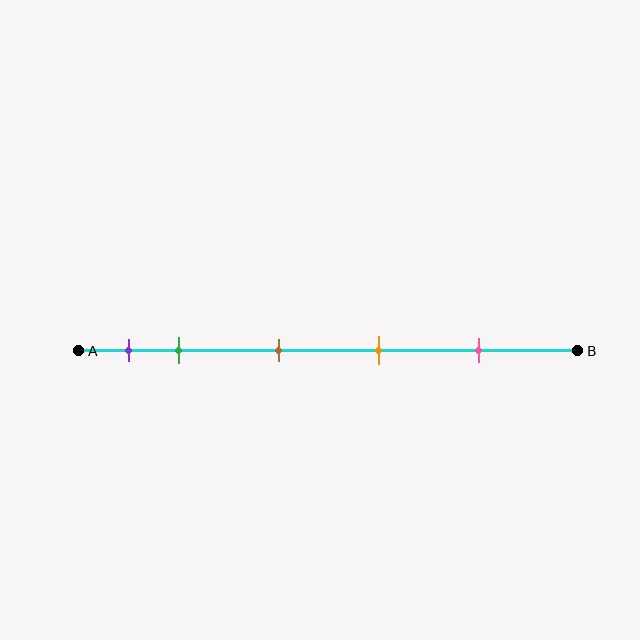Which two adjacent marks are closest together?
The purple and green marks are the closest adjacent pair.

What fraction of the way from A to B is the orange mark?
The orange mark is approximately 60% (0.6) of the way from A to B.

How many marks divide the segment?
There are 5 marks dividing the segment.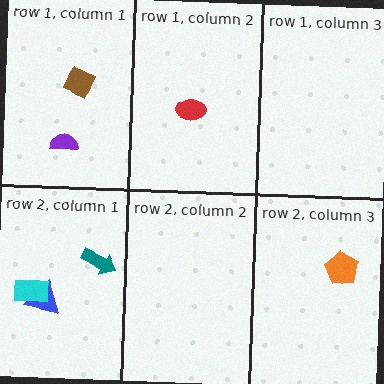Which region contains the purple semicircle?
The row 1, column 1 region.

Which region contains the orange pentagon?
The row 2, column 3 region.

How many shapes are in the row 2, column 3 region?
1.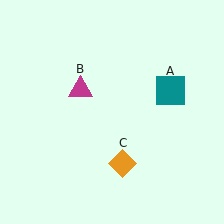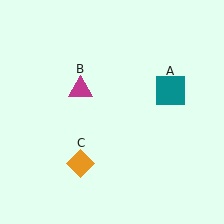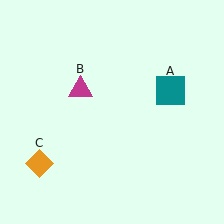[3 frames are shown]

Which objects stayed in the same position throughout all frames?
Teal square (object A) and magenta triangle (object B) remained stationary.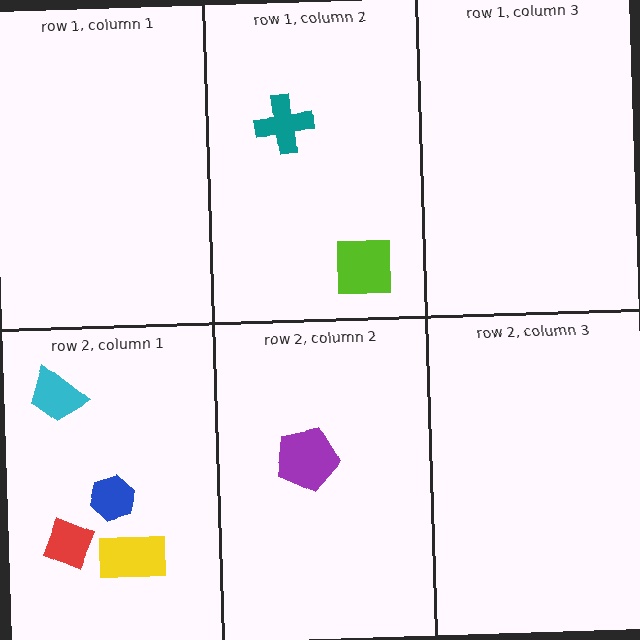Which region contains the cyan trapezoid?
The row 2, column 1 region.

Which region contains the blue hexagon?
The row 2, column 1 region.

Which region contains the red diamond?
The row 2, column 1 region.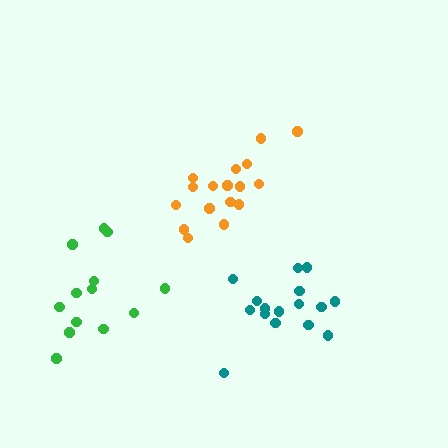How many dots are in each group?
Group 1: 17 dots, Group 2: 16 dots, Group 3: 13 dots (46 total).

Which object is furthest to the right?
The teal cluster is rightmost.